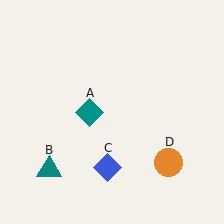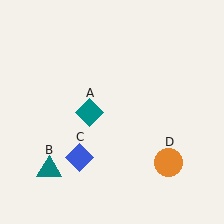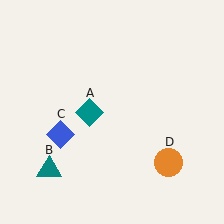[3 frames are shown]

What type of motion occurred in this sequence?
The blue diamond (object C) rotated clockwise around the center of the scene.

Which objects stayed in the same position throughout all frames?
Teal diamond (object A) and teal triangle (object B) and orange circle (object D) remained stationary.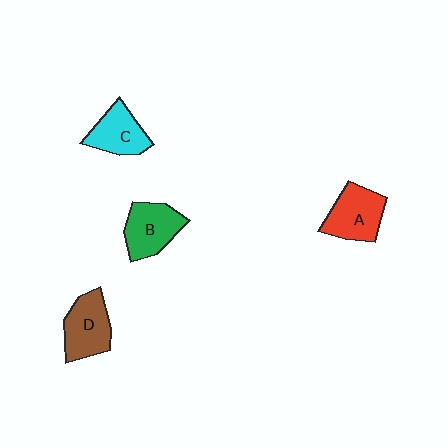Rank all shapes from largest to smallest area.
From largest to smallest: D (brown), A (red), B (green), C (cyan).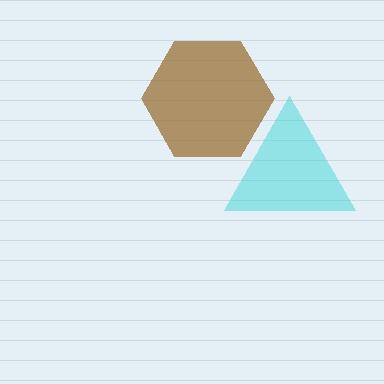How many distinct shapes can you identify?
There are 2 distinct shapes: a brown hexagon, a cyan triangle.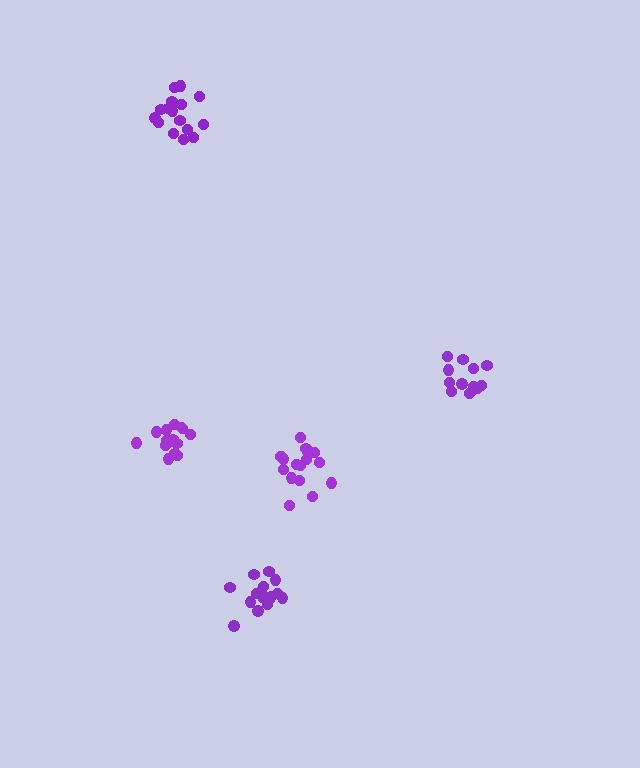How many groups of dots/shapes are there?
There are 5 groups.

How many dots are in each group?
Group 1: 16 dots, Group 2: 15 dots, Group 3: 13 dots, Group 4: 17 dots, Group 5: 16 dots (77 total).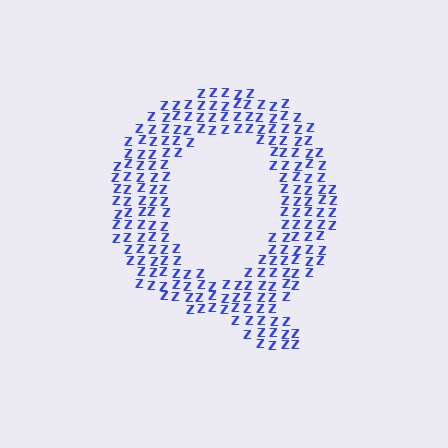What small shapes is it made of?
It is made of small letter Z's.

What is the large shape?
The large shape is the letter Q.